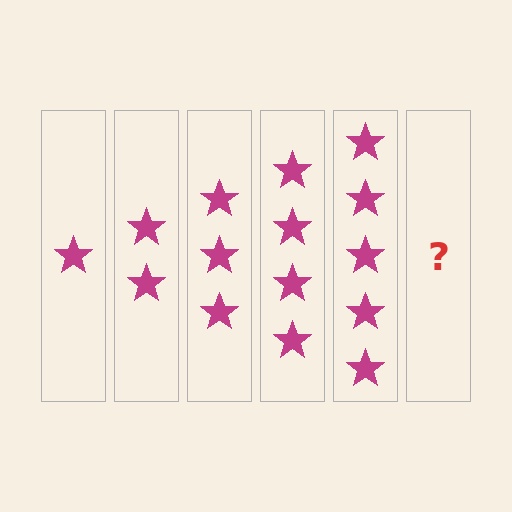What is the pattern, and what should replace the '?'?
The pattern is that each step adds one more star. The '?' should be 6 stars.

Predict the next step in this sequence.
The next step is 6 stars.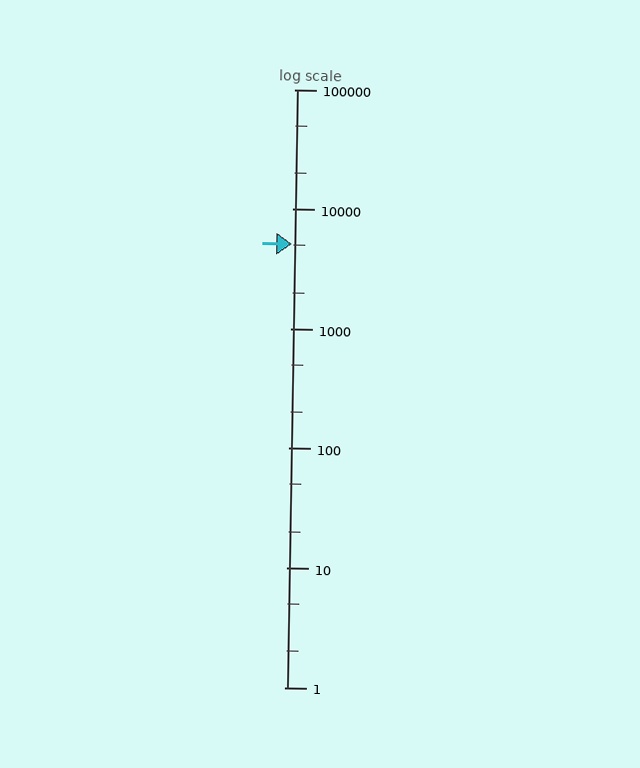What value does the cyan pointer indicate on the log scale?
The pointer indicates approximately 5100.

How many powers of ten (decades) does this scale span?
The scale spans 5 decades, from 1 to 100000.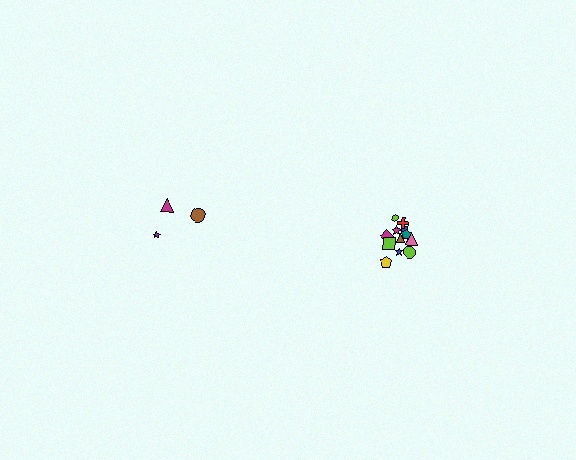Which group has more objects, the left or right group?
The right group.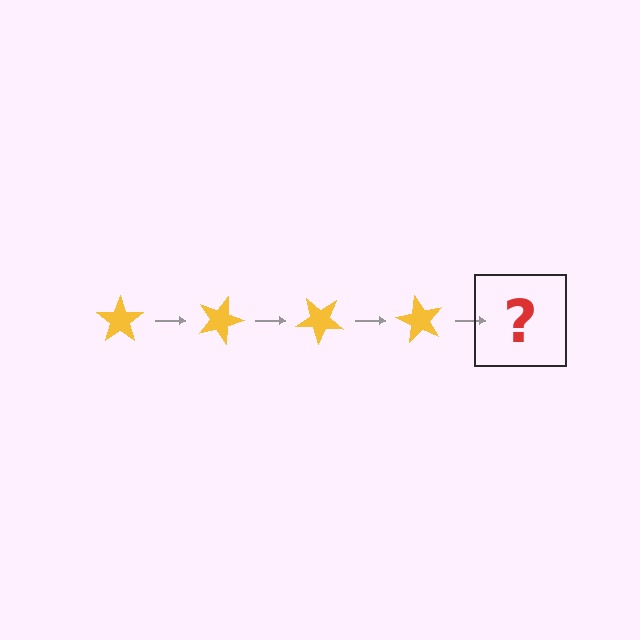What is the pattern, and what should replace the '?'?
The pattern is that the star rotates 20 degrees each step. The '?' should be a yellow star rotated 80 degrees.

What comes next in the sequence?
The next element should be a yellow star rotated 80 degrees.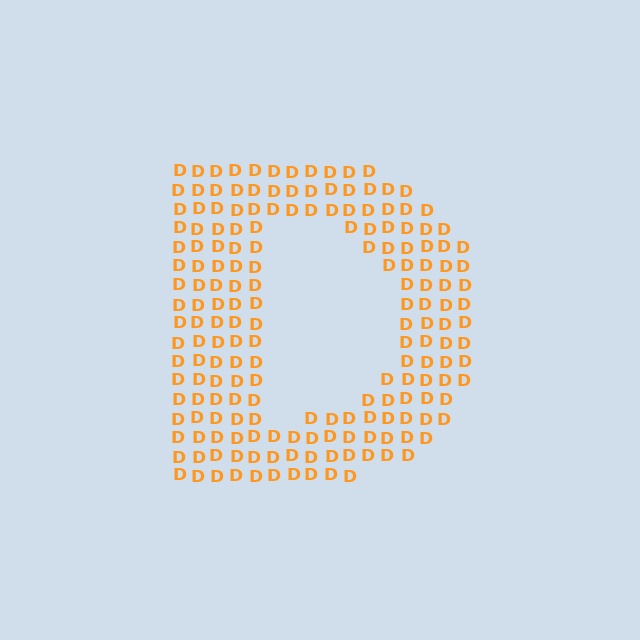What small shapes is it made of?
It is made of small letter D's.